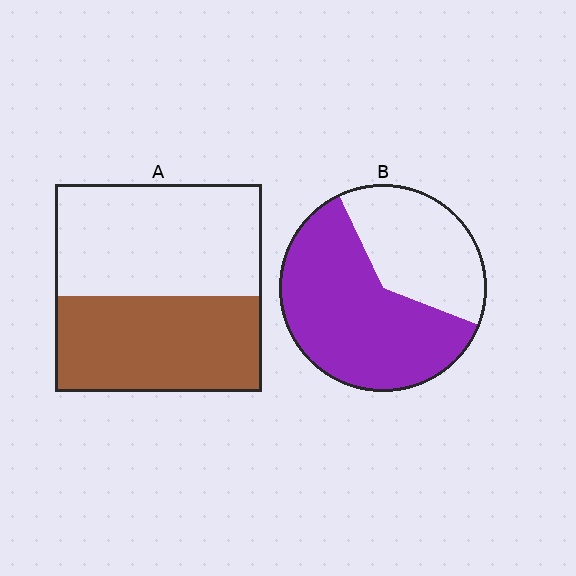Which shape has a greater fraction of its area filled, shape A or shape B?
Shape B.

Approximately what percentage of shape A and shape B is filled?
A is approximately 45% and B is approximately 60%.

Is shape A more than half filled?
Roughly half.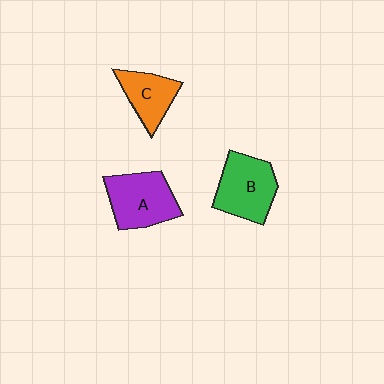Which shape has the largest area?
Shape A (purple).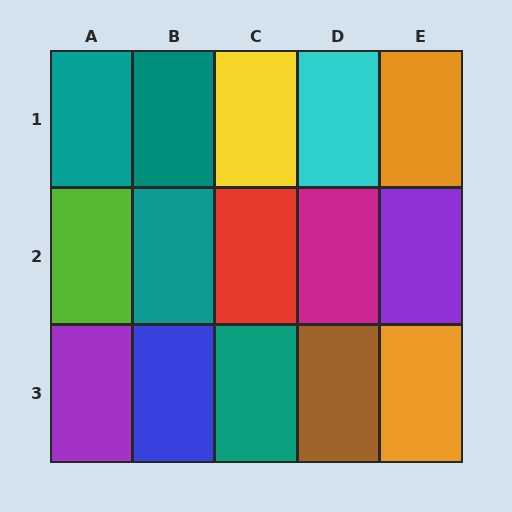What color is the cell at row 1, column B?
Teal.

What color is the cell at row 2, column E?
Purple.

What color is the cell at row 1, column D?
Cyan.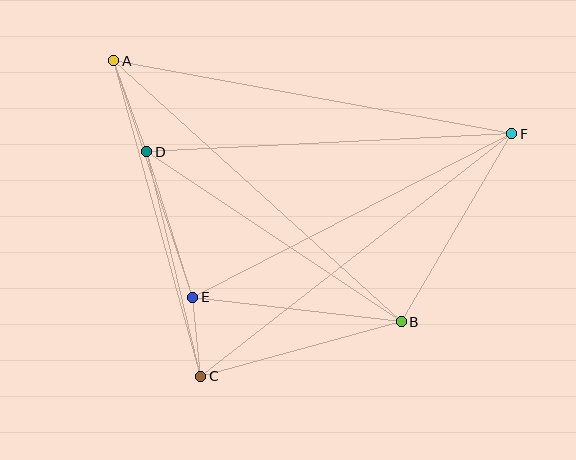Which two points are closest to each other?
Points C and E are closest to each other.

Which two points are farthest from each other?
Points A and F are farthest from each other.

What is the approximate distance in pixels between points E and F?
The distance between E and F is approximately 359 pixels.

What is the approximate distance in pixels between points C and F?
The distance between C and F is approximately 394 pixels.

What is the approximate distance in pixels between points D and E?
The distance between D and E is approximately 153 pixels.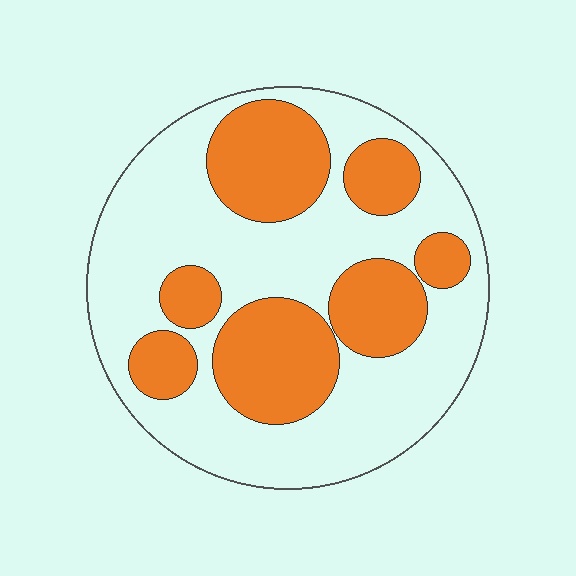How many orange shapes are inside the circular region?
7.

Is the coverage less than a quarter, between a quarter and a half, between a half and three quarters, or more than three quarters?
Between a quarter and a half.